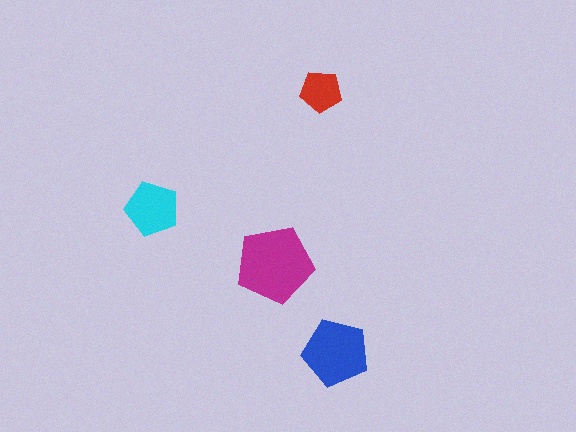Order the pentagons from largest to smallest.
the magenta one, the blue one, the cyan one, the red one.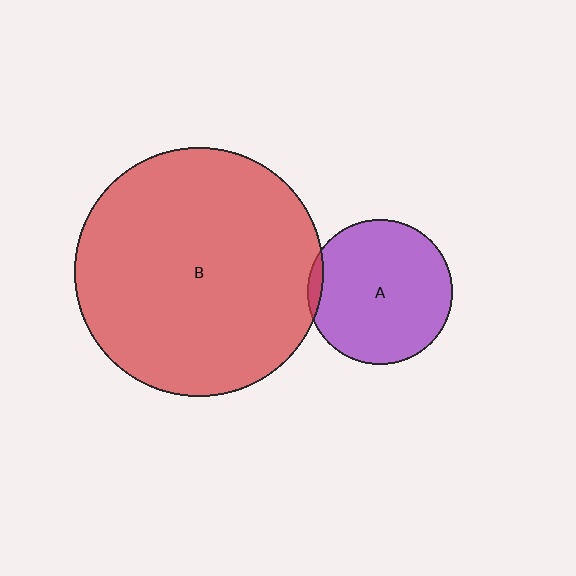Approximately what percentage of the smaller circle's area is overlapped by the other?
Approximately 5%.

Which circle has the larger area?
Circle B (red).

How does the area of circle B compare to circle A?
Approximately 2.9 times.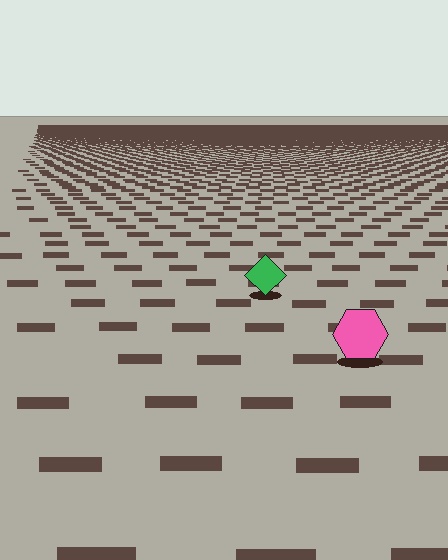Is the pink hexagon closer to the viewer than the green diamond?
Yes. The pink hexagon is closer — you can tell from the texture gradient: the ground texture is coarser near it.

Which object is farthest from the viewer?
The green diamond is farthest from the viewer. It appears smaller and the ground texture around it is denser.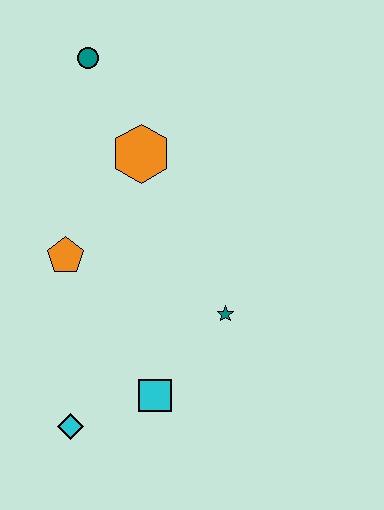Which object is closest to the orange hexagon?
The teal circle is closest to the orange hexagon.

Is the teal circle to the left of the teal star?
Yes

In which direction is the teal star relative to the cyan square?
The teal star is above the cyan square.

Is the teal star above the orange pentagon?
No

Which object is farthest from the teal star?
The teal circle is farthest from the teal star.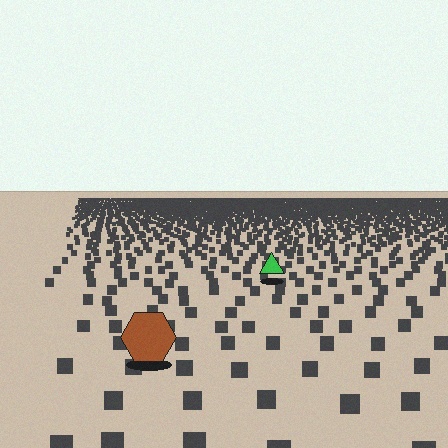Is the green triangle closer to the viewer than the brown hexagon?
No. The brown hexagon is closer — you can tell from the texture gradient: the ground texture is coarser near it.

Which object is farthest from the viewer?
The green triangle is farthest from the viewer. It appears smaller and the ground texture around it is denser.